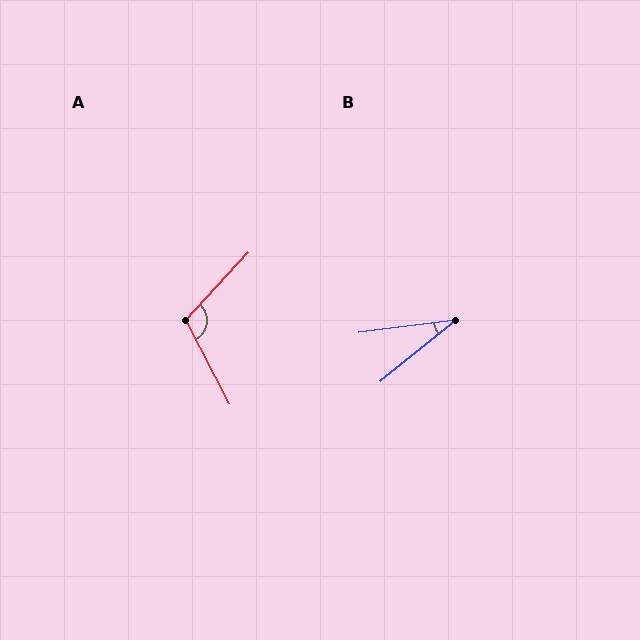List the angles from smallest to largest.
B (32°), A (109°).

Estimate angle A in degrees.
Approximately 109 degrees.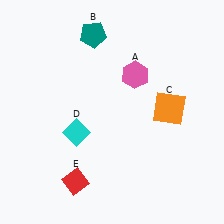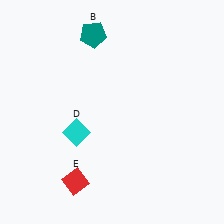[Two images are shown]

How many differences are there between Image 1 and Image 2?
There are 2 differences between the two images.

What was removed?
The pink hexagon (A), the orange square (C) were removed in Image 2.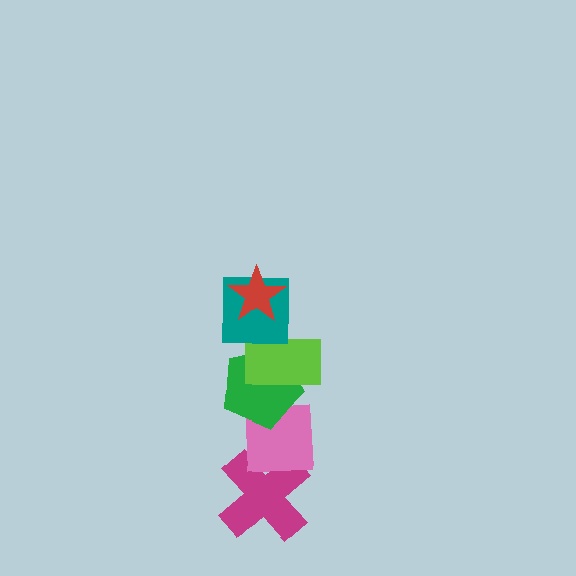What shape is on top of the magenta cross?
The pink square is on top of the magenta cross.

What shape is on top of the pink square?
The green pentagon is on top of the pink square.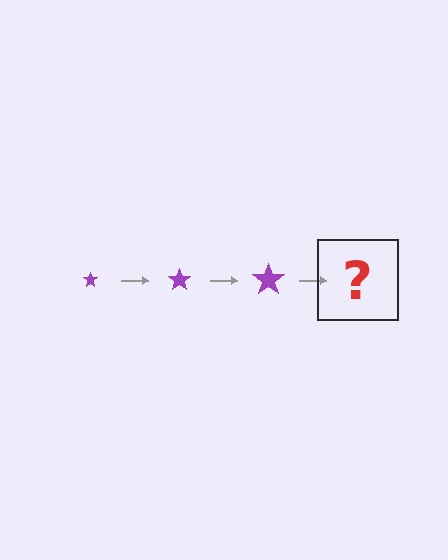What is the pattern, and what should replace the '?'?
The pattern is that the star gets progressively larger each step. The '?' should be a purple star, larger than the previous one.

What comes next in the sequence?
The next element should be a purple star, larger than the previous one.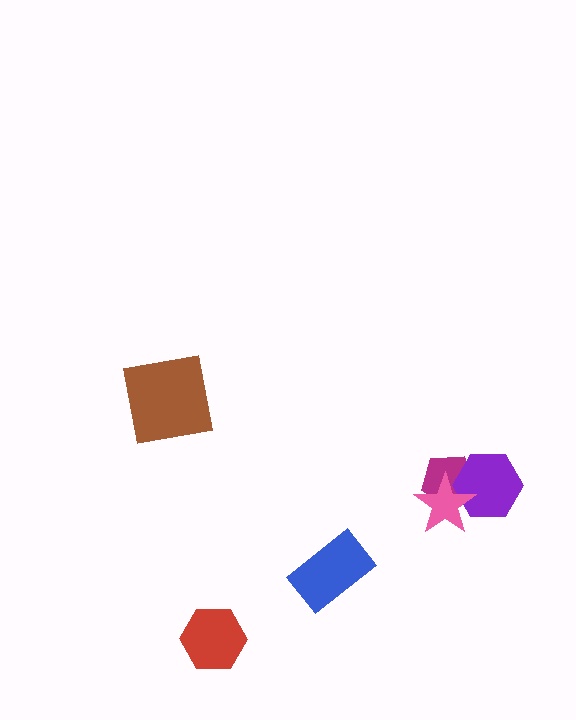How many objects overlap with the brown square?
0 objects overlap with the brown square.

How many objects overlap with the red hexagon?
0 objects overlap with the red hexagon.